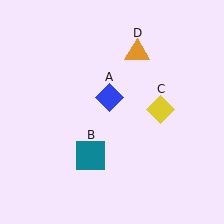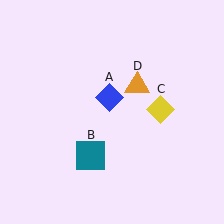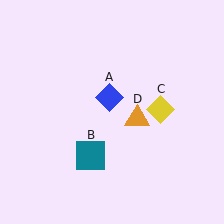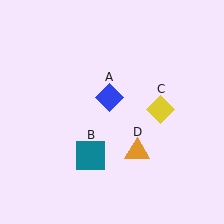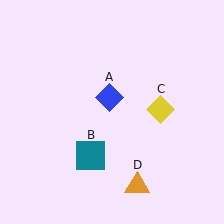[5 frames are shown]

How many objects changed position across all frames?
1 object changed position: orange triangle (object D).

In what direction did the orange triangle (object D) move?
The orange triangle (object D) moved down.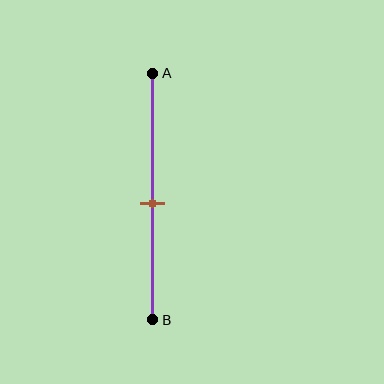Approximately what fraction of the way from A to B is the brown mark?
The brown mark is approximately 55% of the way from A to B.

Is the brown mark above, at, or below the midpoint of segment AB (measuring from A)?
The brown mark is approximately at the midpoint of segment AB.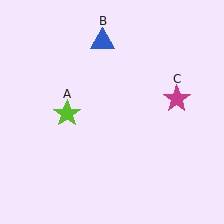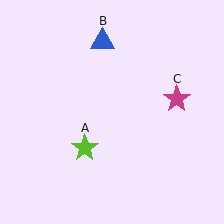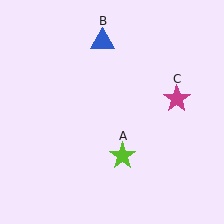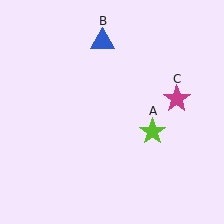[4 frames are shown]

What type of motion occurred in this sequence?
The lime star (object A) rotated counterclockwise around the center of the scene.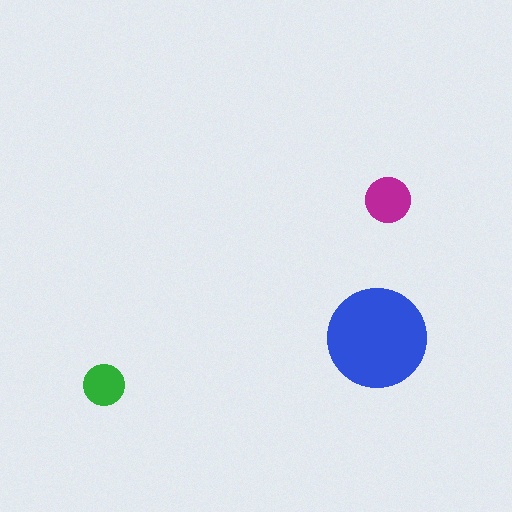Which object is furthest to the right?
The magenta circle is rightmost.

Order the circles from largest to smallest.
the blue one, the magenta one, the green one.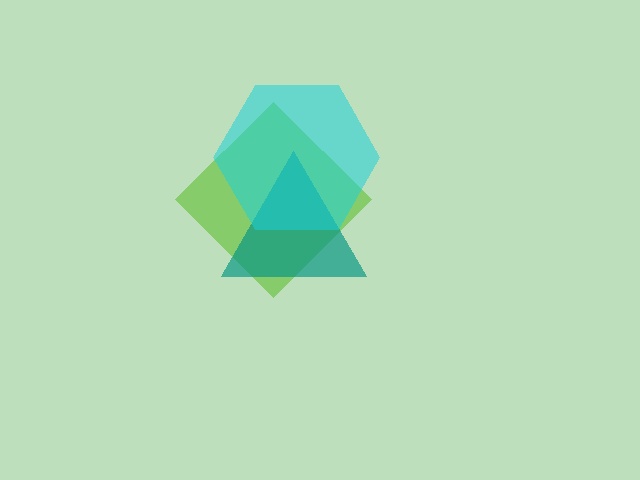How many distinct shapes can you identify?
There are 3 distinct shapes: a lime diamond, a teal triangle, a cyan hexagon.